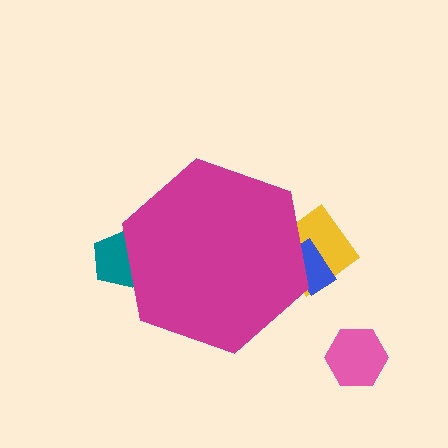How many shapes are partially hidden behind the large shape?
3 shapes are partially hidden.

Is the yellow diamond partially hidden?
Yes, the yellow diamond is partially hidden behind the magenta hexagon.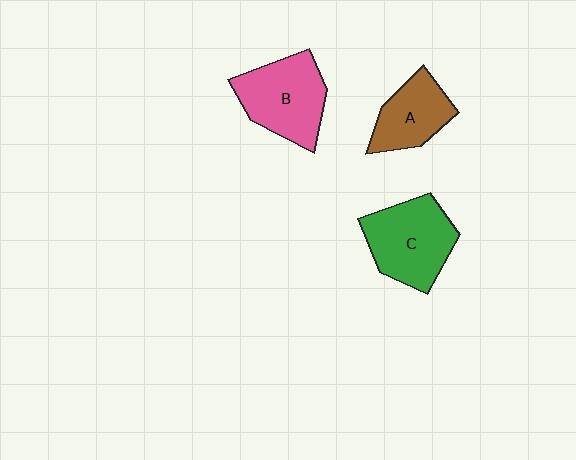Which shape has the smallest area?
Shape A (brown).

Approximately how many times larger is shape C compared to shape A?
Approximately 1.4 times.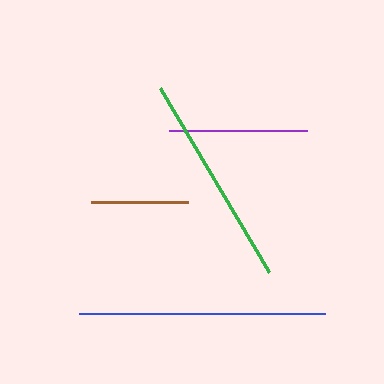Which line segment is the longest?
The blue line is the longest at approximately 246 pixels.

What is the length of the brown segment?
The brown segment is approximately 97 pixels long.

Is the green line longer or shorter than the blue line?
The blue line is longer than the green line.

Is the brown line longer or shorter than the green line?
The green line is longer than the brown line.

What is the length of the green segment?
The green segment is approximately 215 pixels long.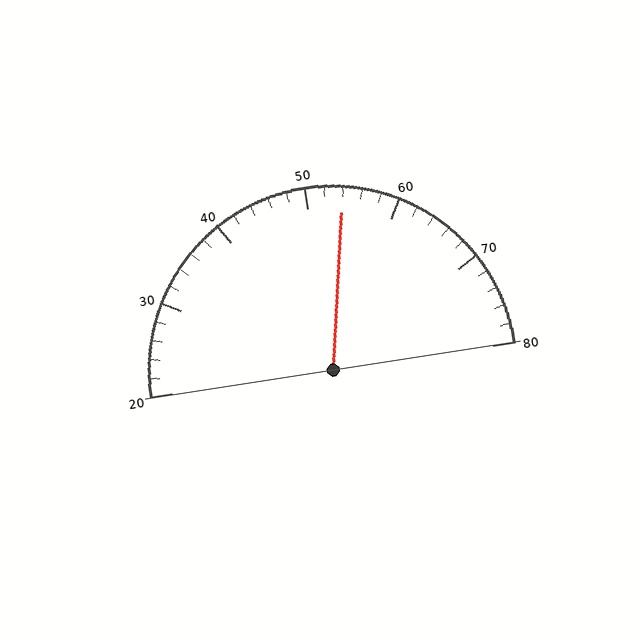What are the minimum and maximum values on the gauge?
The gauge ranges from 20 to 80.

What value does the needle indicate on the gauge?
The needle indicates approximately 54.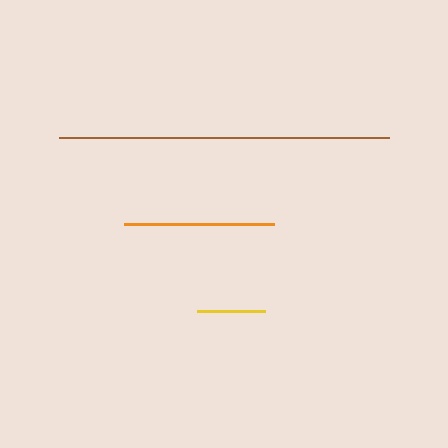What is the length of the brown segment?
The brown segment is approximately 331 pixels long.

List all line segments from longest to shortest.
From longest to shortest: brown, orange, yellow.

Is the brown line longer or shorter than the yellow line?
The brown line is longer than the yellow line.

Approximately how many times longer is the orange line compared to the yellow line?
The orange line is approximately 2.2 times the length of the yellow line.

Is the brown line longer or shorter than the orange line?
The brown line is longer than the orange line.